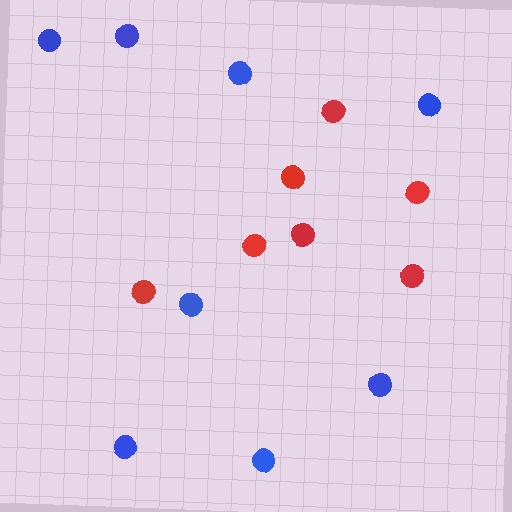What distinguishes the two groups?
There are 2 groups: one group of red circles (7) and one group of blue circles (8).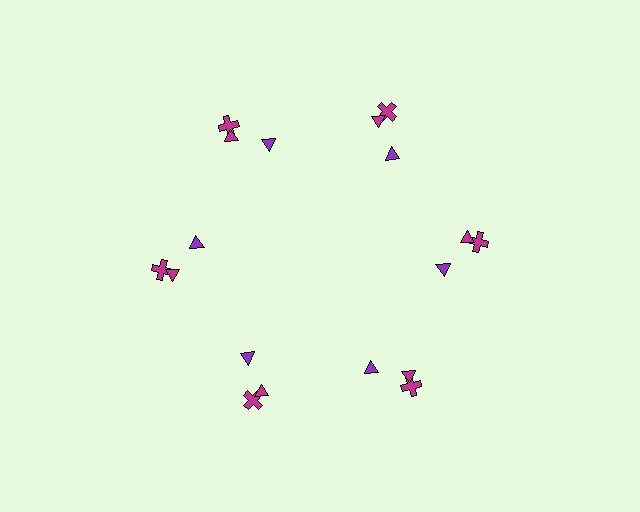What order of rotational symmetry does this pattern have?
This pattern has 6-fold rotational symmetry.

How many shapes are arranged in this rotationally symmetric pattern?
There are 18 shapes, arranged in 6 groups of 3.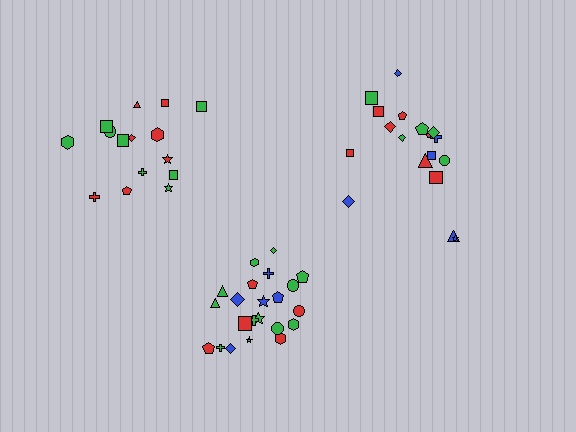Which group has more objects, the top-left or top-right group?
The top-right group.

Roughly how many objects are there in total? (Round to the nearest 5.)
Roughly 55 objects in total.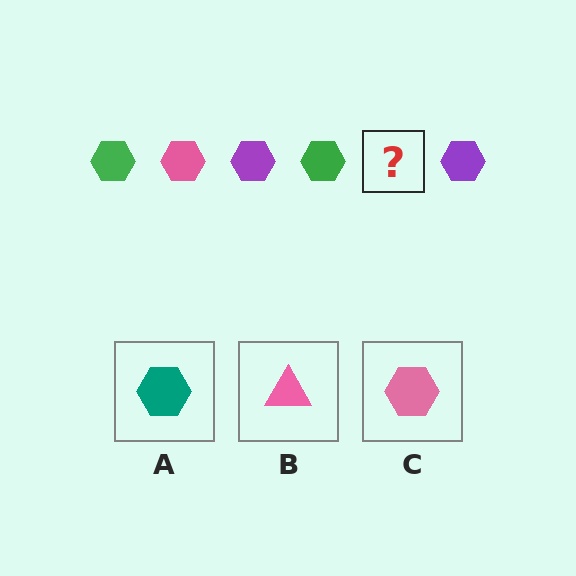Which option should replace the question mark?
Option C.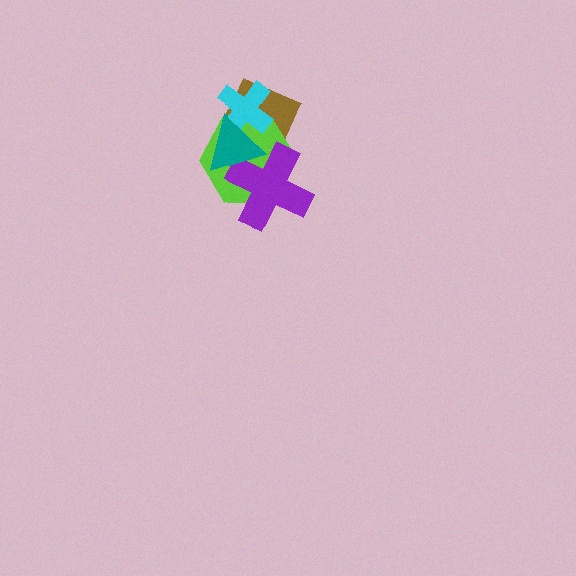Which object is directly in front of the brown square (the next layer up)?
The lime hexagon is directly in front of the brown square.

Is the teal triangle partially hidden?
No, no other shape covers it.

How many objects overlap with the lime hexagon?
4 objects overlap with the lime hexagon.